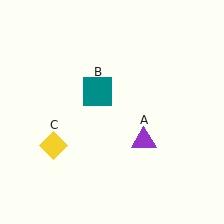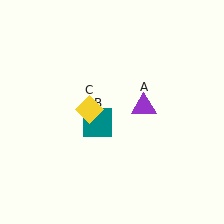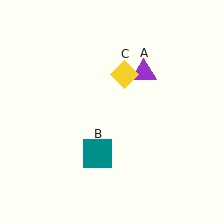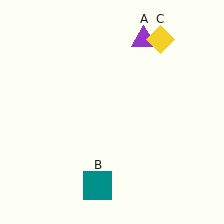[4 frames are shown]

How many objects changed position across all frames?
3 objects changed position: purple triangle (object A), teal square (object B), yellow diamond (object C).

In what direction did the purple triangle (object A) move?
The purple triangle (object A) moved up.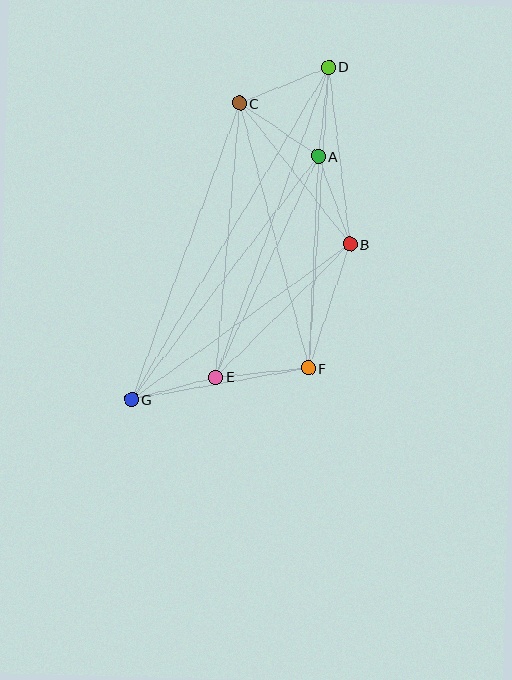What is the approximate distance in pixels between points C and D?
The distance between C and D is approximately 96 pixels.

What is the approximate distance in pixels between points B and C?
The distance between B and C is approximately 179 pixels.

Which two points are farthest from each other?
Points D and G are farthest from each other.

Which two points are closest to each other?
Points E and G are closest to each other.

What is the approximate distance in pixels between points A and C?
The distance between A and C is approximately 95 pixels.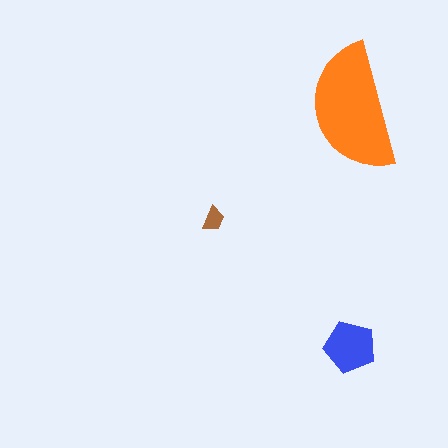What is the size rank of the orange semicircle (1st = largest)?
1st.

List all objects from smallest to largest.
The brown trapezoid, the blue pentagon, the orange semicircle.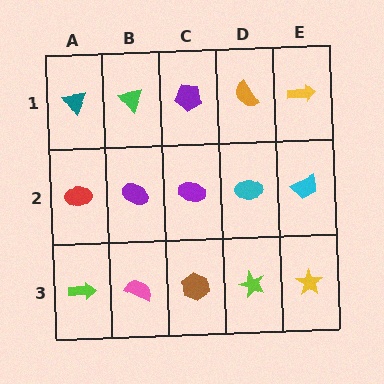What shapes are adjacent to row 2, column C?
A purple pentagon (row 1, column C), a brown hexagon (row 3, column C), a purple ellipse (row 2, column B), a cyan ellipse (row 2, column D).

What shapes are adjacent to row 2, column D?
An orange semicircle (row 1, column D), a lime star (row 3, column D), a purple ellipse (row 2, column C), a cyan trapezoid (row 2, column E).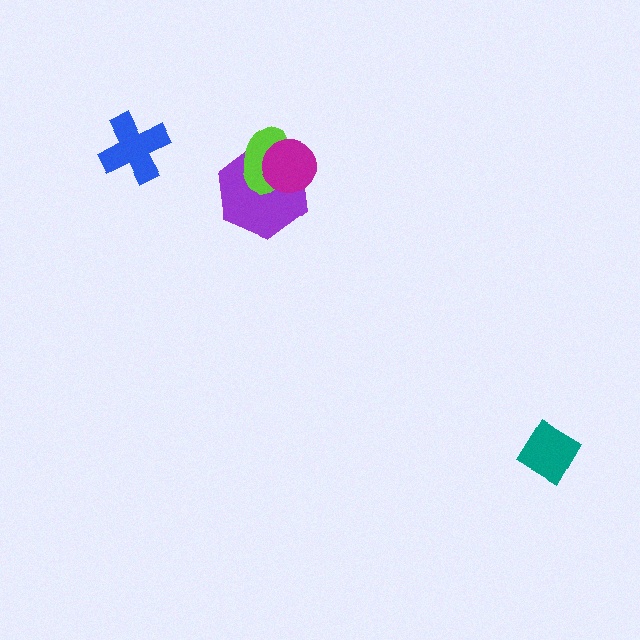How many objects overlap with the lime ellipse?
2 objects overlap with the lime ellipse.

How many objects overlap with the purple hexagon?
2 objects overlap with the purple hexagon.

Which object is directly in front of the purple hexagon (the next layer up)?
The lime ellipse is directly in front of the purple hexagon.